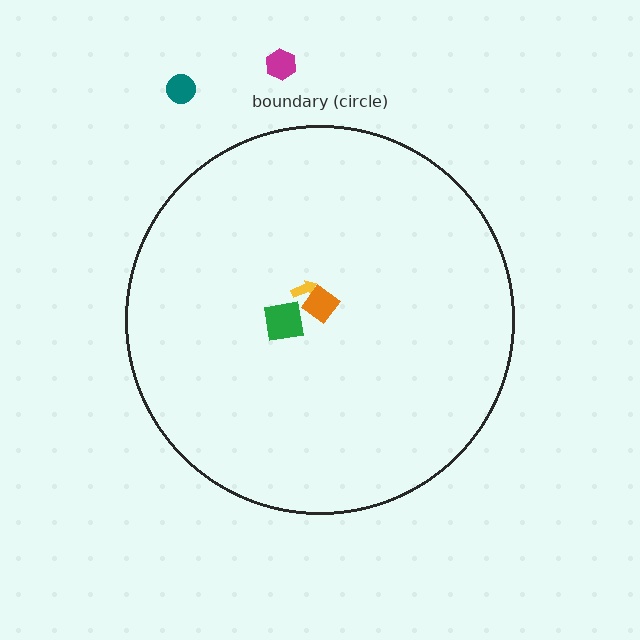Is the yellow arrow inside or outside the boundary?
Inside.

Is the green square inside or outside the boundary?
Inside.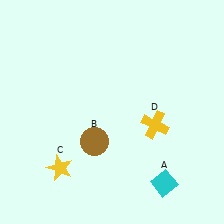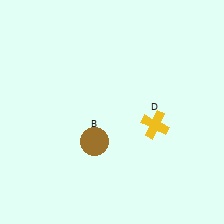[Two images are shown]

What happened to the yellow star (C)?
The yellow star (C) was removed in Image 2. It was in the bottom-left area of Image 1.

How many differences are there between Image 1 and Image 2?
There are 2 differences between the two images.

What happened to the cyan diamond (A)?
The cyan diamond (A) was removed in Image 2. It was in the bottom-right area of Image 1.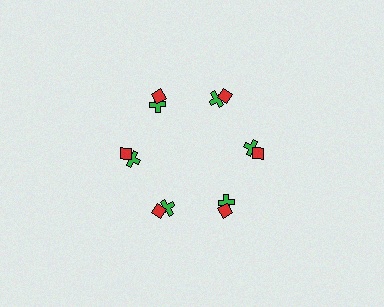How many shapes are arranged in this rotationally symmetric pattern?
There are 12 shapes, arranged in 6 groups of 2.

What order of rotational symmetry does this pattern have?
This pattern has 6-fold rotational symmetry.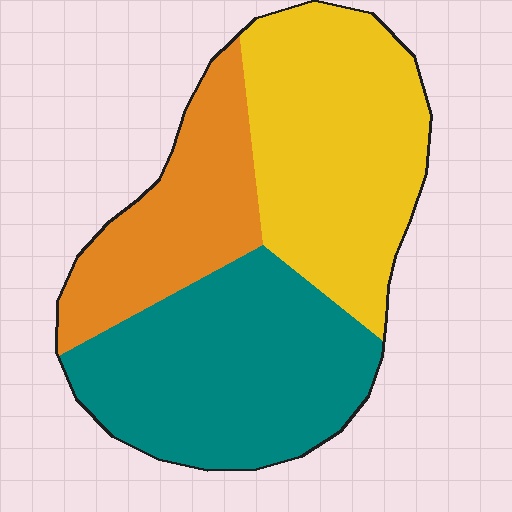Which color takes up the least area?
Orange, at roughly 25%.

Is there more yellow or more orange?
Yellow.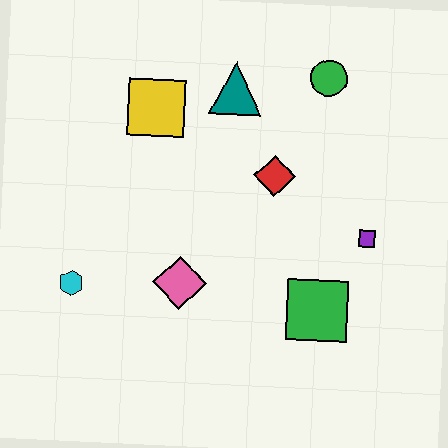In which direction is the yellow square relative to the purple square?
The yellow square is to the left of the purple square.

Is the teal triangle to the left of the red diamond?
Yes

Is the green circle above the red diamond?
Yes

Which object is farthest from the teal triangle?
The cyan hexagon is farthest from the teal triangle.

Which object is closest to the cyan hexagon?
The pink diamond is closest to the cyan hexagon.